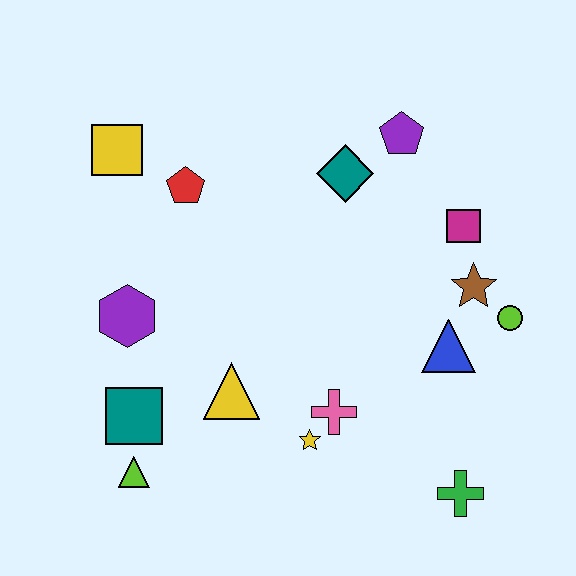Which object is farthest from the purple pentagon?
The lime triangle is farthest from the purple pentagon.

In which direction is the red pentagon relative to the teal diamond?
The red pentagon is to the left of the teal diamond.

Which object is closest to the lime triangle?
The teal square is closest to the lime triangle.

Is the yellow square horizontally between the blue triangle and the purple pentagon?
No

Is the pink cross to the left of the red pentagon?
No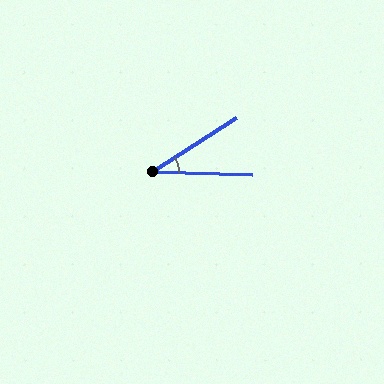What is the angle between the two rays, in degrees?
Approximately 34 degrees.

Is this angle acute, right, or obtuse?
It is acute.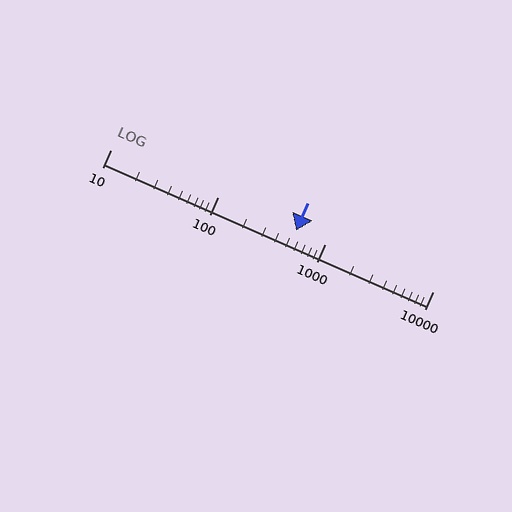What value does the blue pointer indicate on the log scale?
The pointer indicates approximately 530.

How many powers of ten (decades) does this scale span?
The scale spans 3 decades, from 10 to 10000.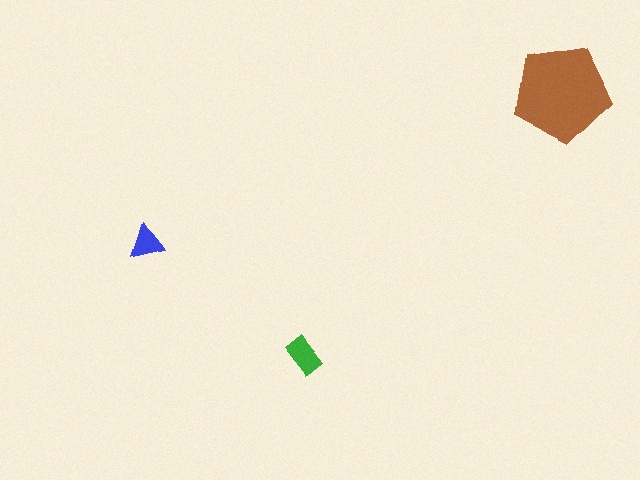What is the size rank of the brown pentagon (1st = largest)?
1st.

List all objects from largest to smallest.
The brown pentagon, the green rectangle, the blue triangle.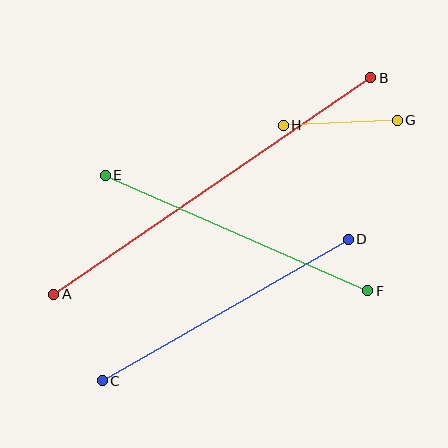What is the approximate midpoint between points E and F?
The midpoint is at approximately (236, 233) pixels.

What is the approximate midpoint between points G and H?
The midpoint is at approximately (340, 123) pixels.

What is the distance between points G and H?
The distance is approximately 114 pixels.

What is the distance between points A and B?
The distance is approximately 384 pixels.